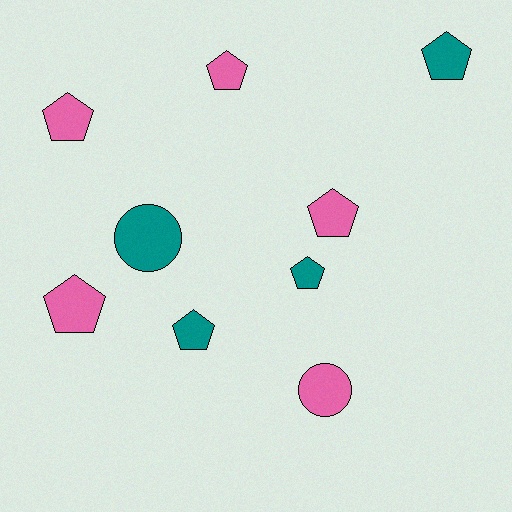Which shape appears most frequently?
Pentagon, with 7 objects.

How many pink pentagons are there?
There are 4 pink pentagons.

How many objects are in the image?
There are 9 objects.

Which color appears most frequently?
Pink, with 5 objects.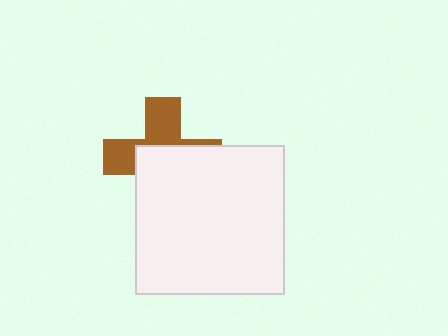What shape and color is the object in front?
The object in front is a white square.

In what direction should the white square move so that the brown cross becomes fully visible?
The white square should move down. That is the shortest direction to clear the overlap and leave the brown cross fully visible.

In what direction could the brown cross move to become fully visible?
The brown cross could move up. That would shift it out from behind the white square entirely.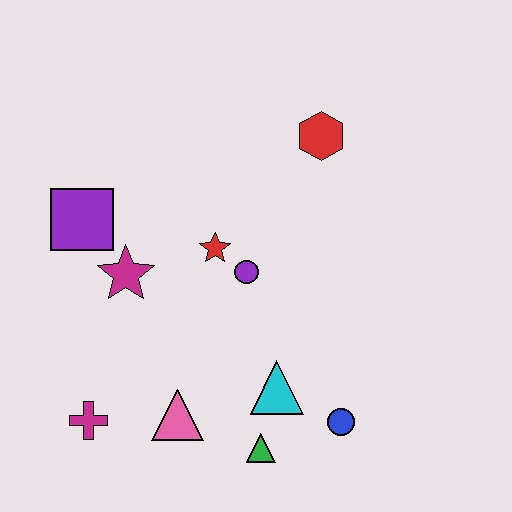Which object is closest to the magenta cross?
The pink triangle is closest to the magenta cross.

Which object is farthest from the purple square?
The blue circle is farthest from the purple square.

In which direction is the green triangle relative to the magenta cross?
The green triangle is to the right of the magenta cross.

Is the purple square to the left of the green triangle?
Yes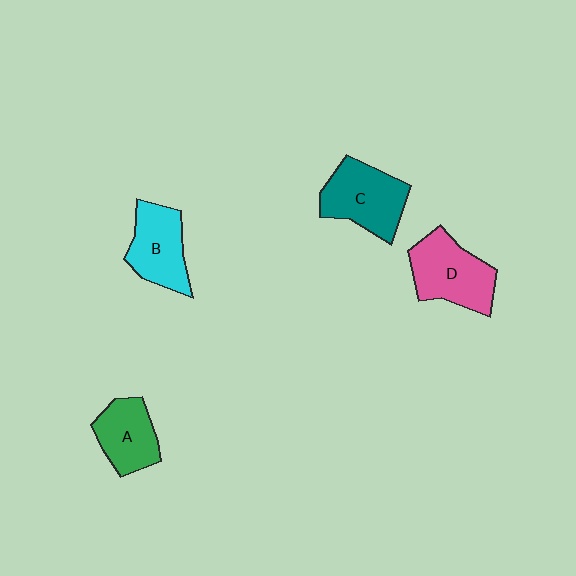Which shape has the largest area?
Shape C (teal).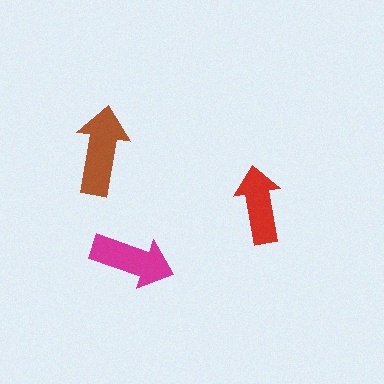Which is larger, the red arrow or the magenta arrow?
The magenta one.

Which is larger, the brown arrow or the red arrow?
The brown one.